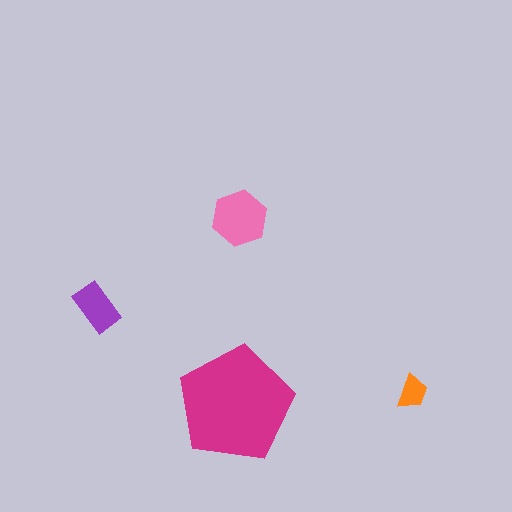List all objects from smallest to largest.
The orange trapezoid, the purple rectangle, the pink hexagon, the magenta pentagon.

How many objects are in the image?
There are 4 objects in the image.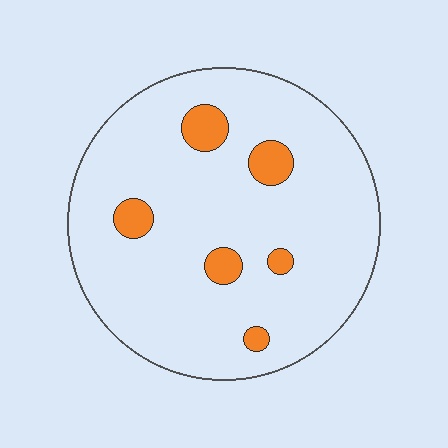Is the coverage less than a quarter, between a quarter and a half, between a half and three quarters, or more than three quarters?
Less than a quarter.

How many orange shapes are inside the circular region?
6.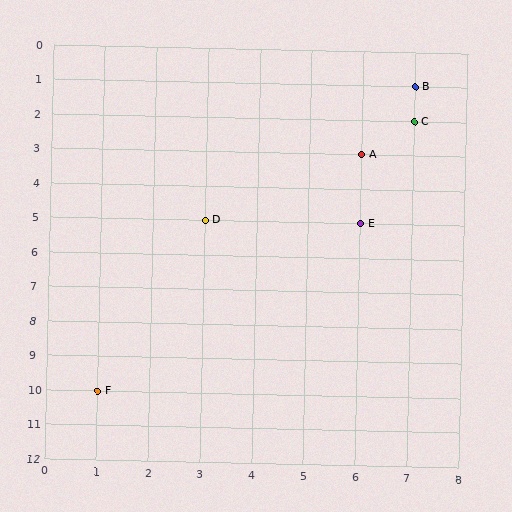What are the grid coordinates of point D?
Point D is at grid coordinates (3, 5).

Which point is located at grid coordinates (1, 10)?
Point F is at (1, 10).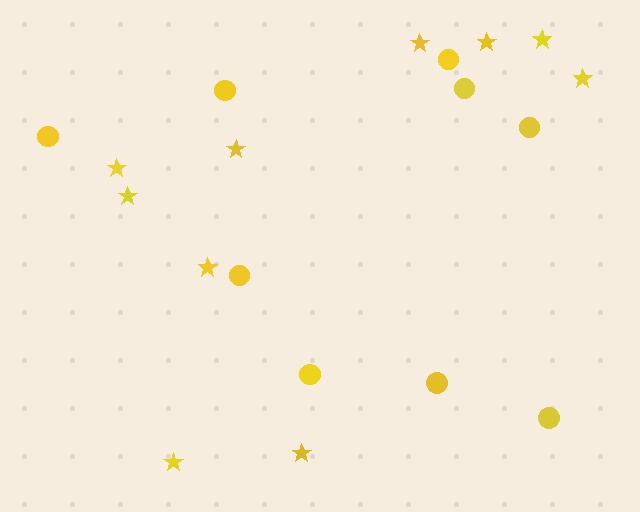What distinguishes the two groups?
There are 2 groups: one group of stars (10) and one group of circles (9).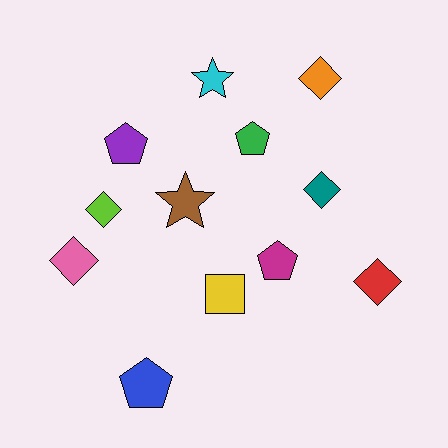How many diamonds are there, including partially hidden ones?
There are 5 diamonds.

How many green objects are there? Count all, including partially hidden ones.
There is 1 green object.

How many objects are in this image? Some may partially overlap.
There are 12 objects.